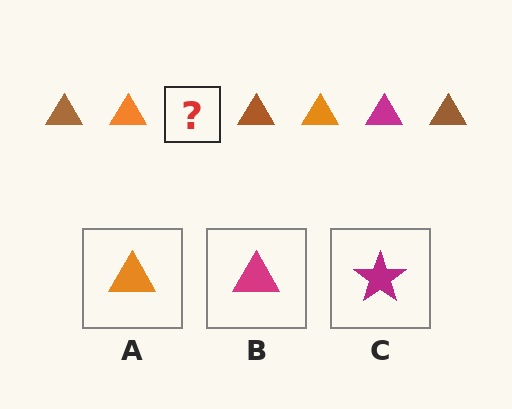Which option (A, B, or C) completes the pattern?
B.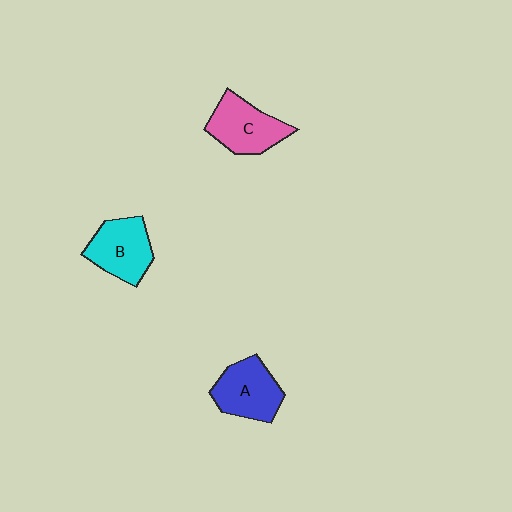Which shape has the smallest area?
Shape B (cyan).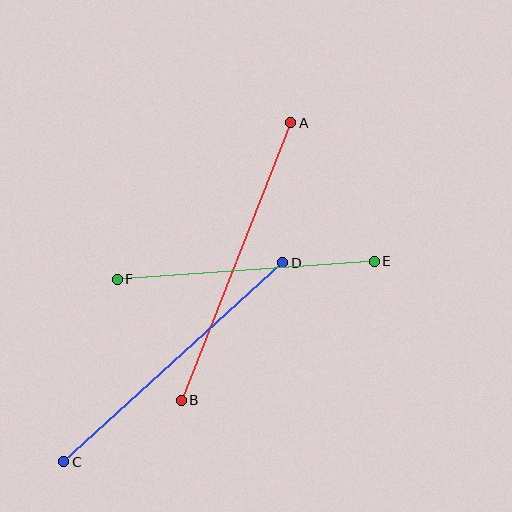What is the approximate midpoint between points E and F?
The midpoint is at approximately (246, 270) pixels.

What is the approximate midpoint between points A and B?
The midpoint is at approximately (236, 261) pixels.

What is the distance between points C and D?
The distance is approximately 296 pixels.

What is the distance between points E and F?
The distance is approximately 258 pixels.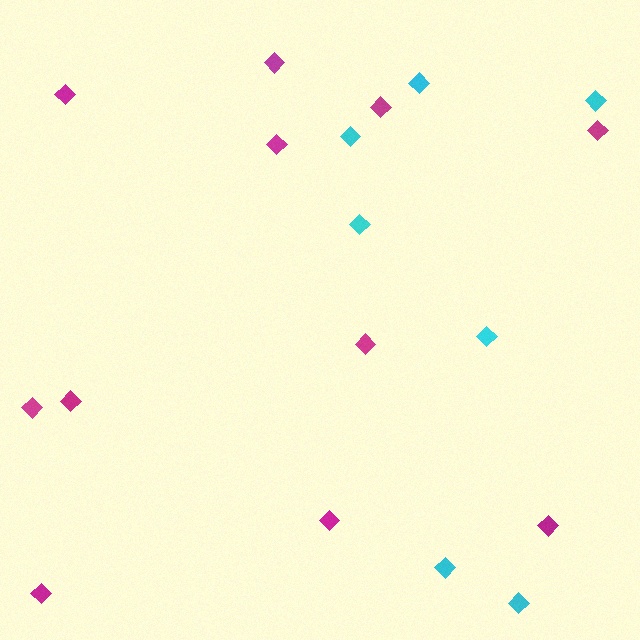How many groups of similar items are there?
There are 2 groups: one group of magenta diamonds (11) and one group of cyan diamonds (7).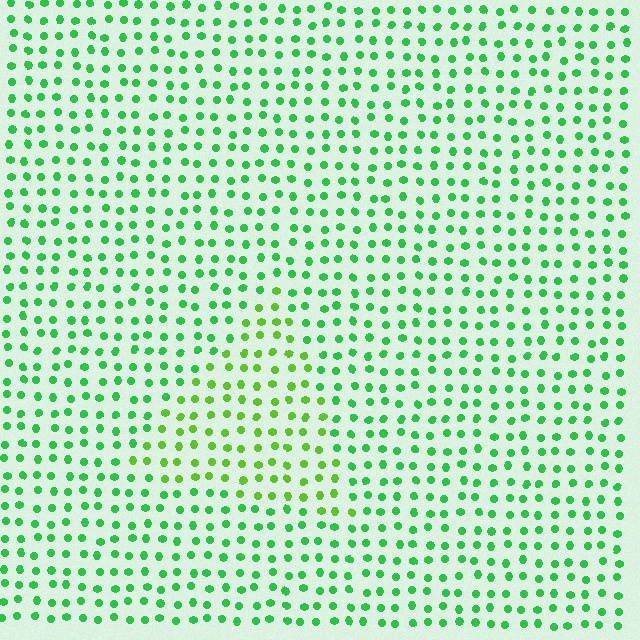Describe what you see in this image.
The image is filled with small green elements in a uniform arrangement. A triangle-shaped region is visible where the elements are tinted to a slightly different hue, forming a subtle color boundary.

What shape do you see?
I see a triangle.